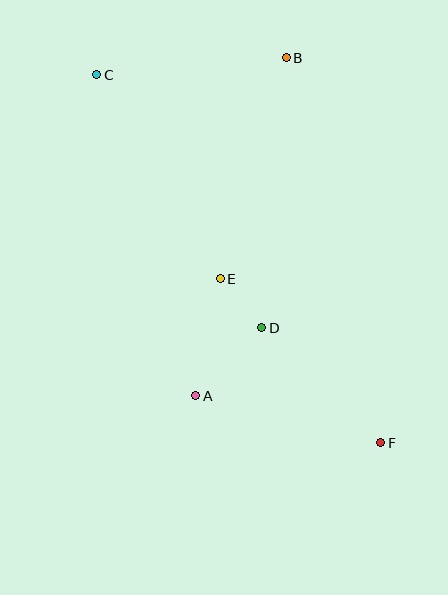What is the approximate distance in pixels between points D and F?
The distance between D and F is approximately 166 pixels.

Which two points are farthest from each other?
Points C and F are farthest from each other.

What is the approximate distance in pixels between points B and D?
The distance between B and D is approximately 271 pixels.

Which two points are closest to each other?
Points D and E are closest to each other.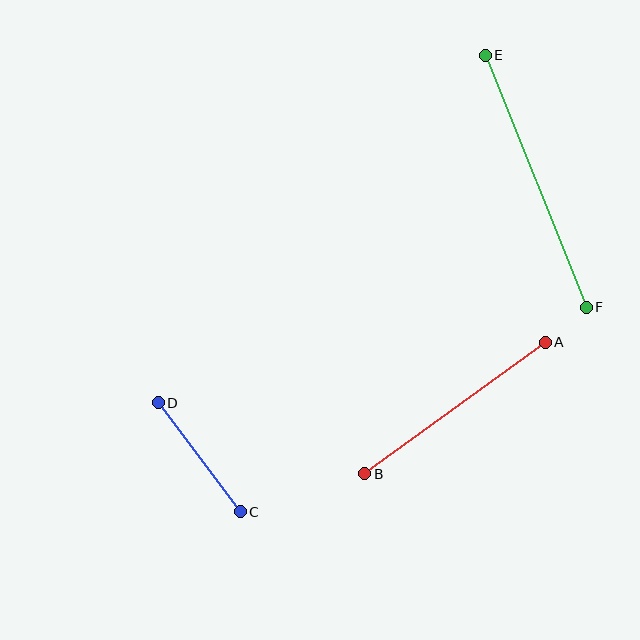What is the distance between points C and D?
The distance is approximately 137 pixels.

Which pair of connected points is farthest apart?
Points E and F are farthest apart.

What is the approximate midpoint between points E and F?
The midpoint is at approximately (536, 181) pixels.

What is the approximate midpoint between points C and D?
The midpoint is at approximately (199, 457) pixels.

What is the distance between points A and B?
The distance is approximately 223 pixels.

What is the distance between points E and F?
The distance is approximately 272 pixels.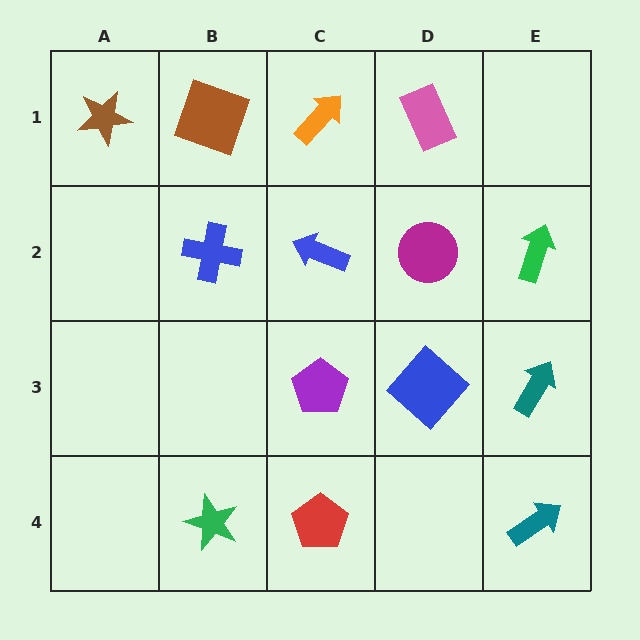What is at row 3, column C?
A purple pentagon.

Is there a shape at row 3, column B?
No, that cell is empty.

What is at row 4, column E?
A teal arrow.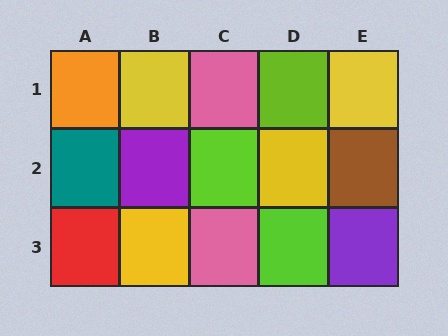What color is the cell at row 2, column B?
Purple.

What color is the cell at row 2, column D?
Yellow.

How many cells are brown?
1 cell is brown.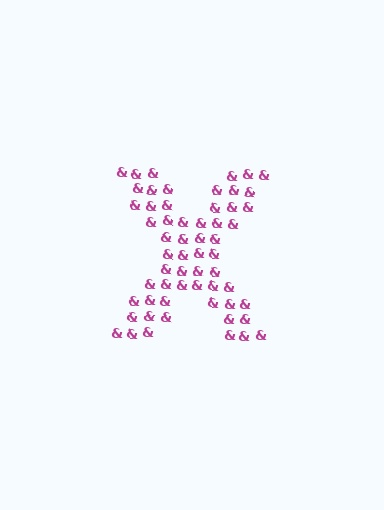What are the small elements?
The small elements are ampersands.